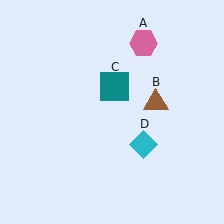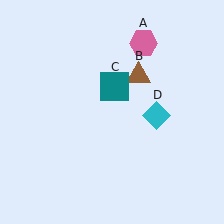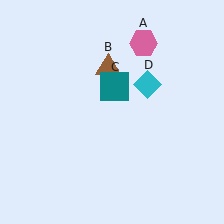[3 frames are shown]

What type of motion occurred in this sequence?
The brown triangle (object B), cyan diamond (object D) rotated counterclockwise around the center of the scene.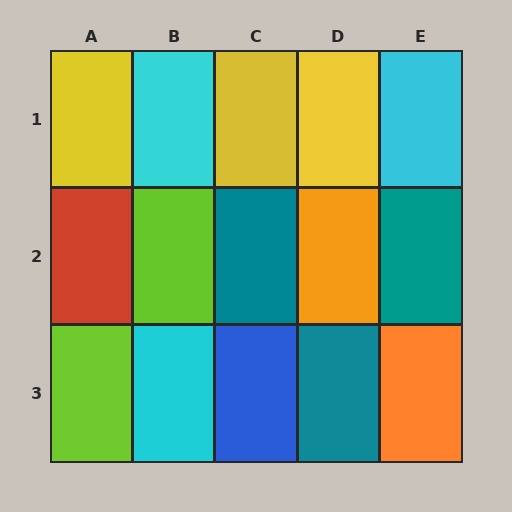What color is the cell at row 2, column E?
Teal.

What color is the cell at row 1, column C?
Yellow.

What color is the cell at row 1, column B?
Cyan.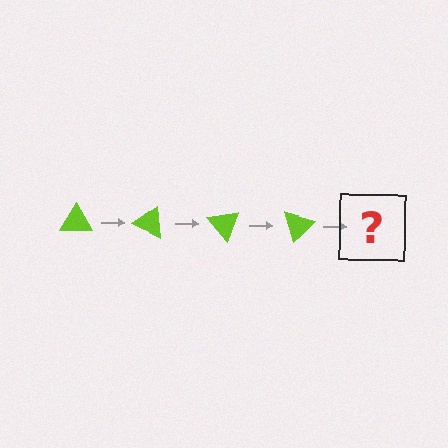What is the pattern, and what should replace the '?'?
The pattern is that the triangle rotates 25 degrees each step. The '?' should be a lime triangle rotated 100 degrees.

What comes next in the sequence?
The next element should be a lime triangle rotated 100 degrees.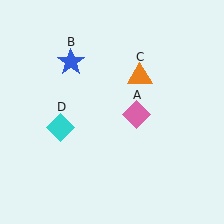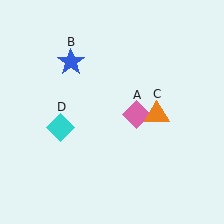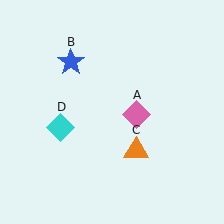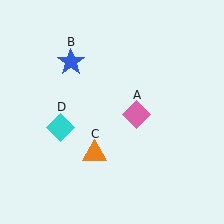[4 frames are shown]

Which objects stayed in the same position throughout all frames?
Pink diamond (object A) and blue star (object B) and cyan diamond (object D) remained stationary.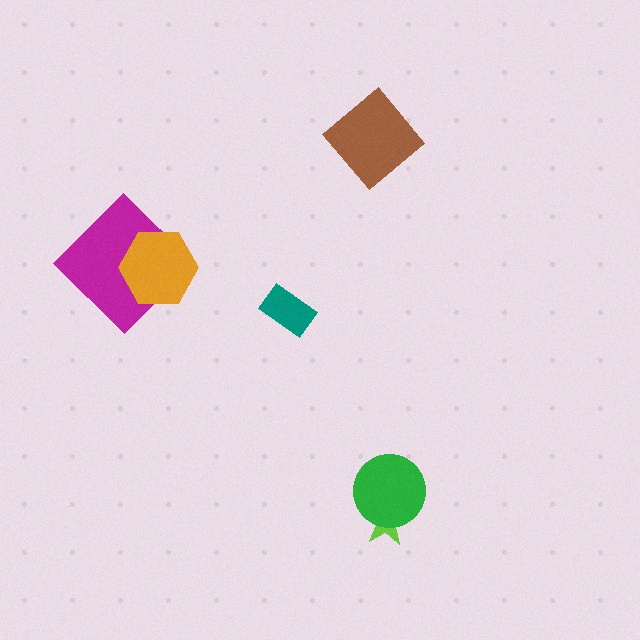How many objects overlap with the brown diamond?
0 objects overlap with the brown diamond.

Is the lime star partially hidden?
Yes, it is partially covered by another shape.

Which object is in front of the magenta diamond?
The orange hexagon is in front of the magenta diamond.